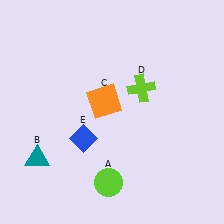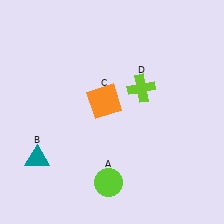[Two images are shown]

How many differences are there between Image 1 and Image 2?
There is 1 difference between the two images.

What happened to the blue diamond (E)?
The blue diamond (E) was removed in Image 2. It was in the bottom-left area of Image 1.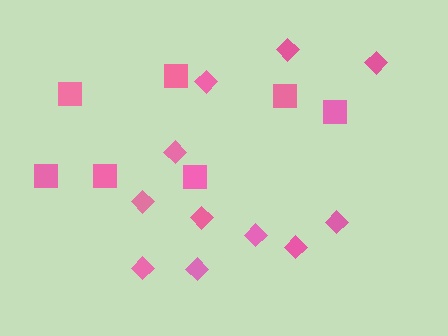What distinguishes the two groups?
There are 2 groups: one group of diamonds (11) and one group of squares (7).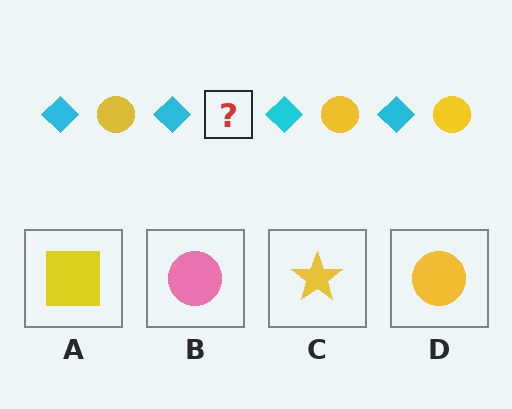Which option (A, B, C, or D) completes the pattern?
D.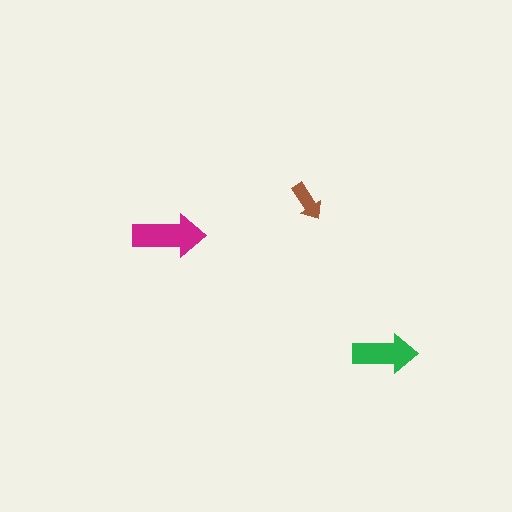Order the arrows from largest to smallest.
the magenta one, the green one, the brown one.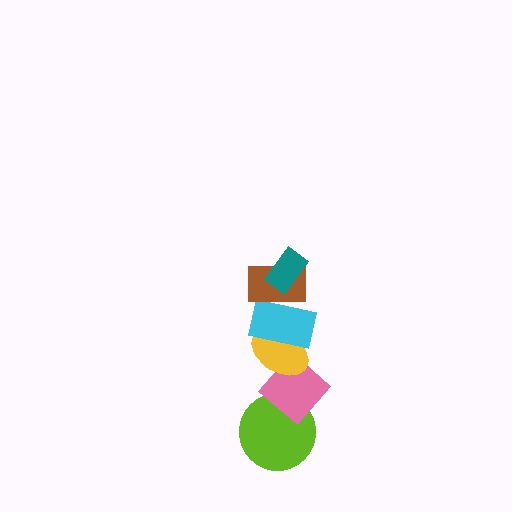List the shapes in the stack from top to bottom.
From top to bottom: the teal rectangle, the brown rectangle, the cyan rectangle, the yellow ellipse, the pink diamond, the lime circle.